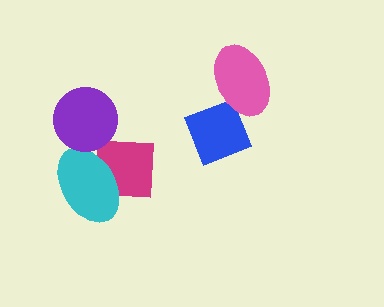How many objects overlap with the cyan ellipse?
1 object overlaps with the cyan ellipse.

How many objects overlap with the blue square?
1 object overlaps with the blue square.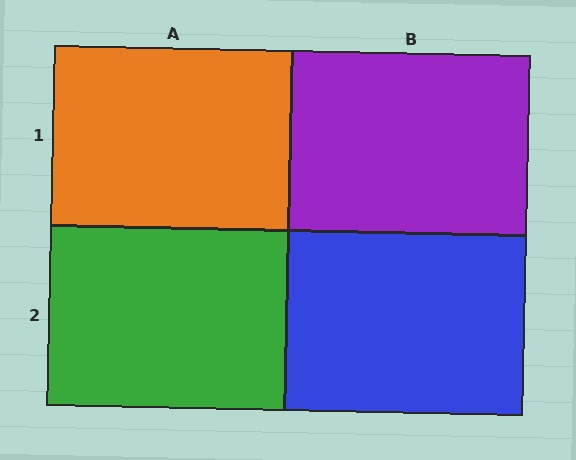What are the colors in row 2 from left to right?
Green, blue.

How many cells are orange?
1 cell is orange.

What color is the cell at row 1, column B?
Purple.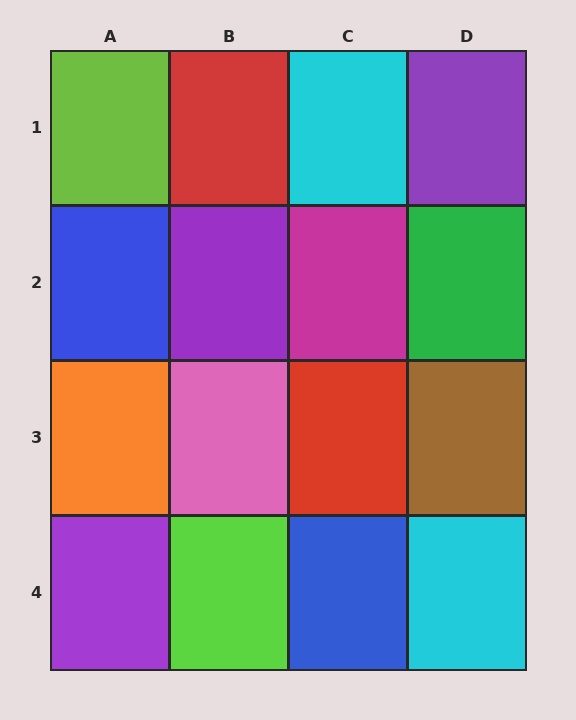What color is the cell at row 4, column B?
Lime.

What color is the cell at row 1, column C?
Cyan.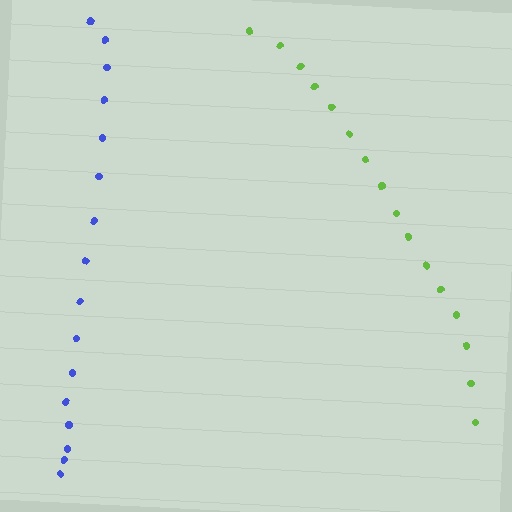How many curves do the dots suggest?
There are 2 distinct paths.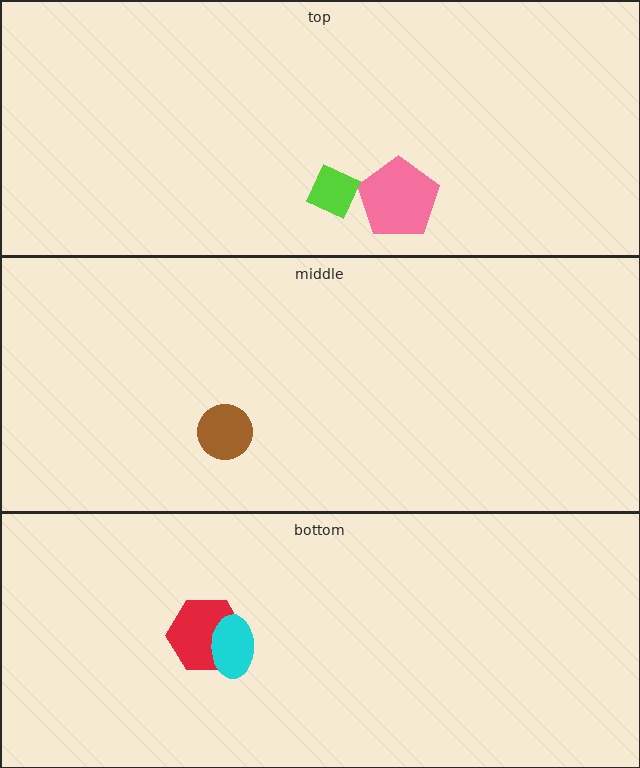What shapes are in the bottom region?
The red hexagon, the cyan ellipse.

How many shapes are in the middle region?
1.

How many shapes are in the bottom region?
2.